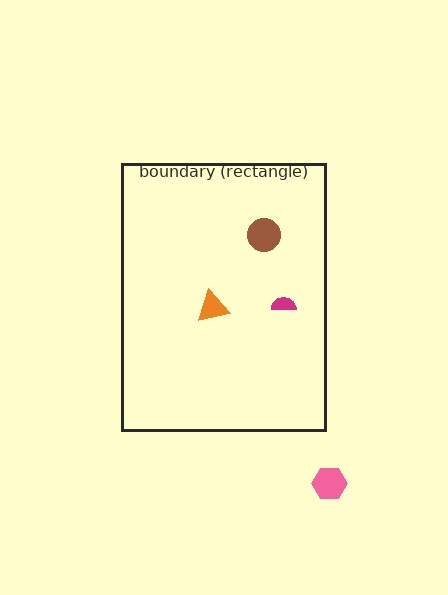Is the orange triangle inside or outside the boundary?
Inside.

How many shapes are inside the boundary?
3 inside, 1 outside.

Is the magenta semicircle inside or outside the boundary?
Inside.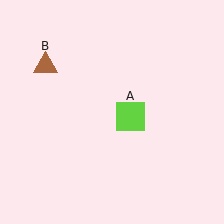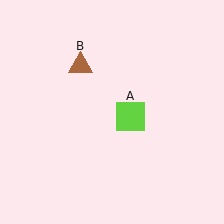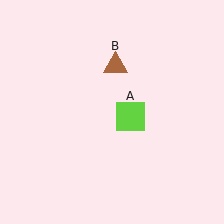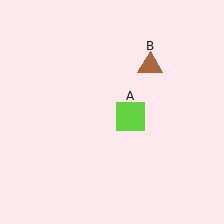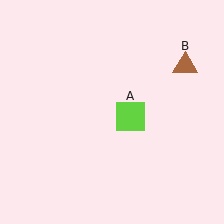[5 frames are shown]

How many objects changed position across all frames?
1 object changed position: brown triangle (object B).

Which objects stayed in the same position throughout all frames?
Lime square (object A) remained stationary.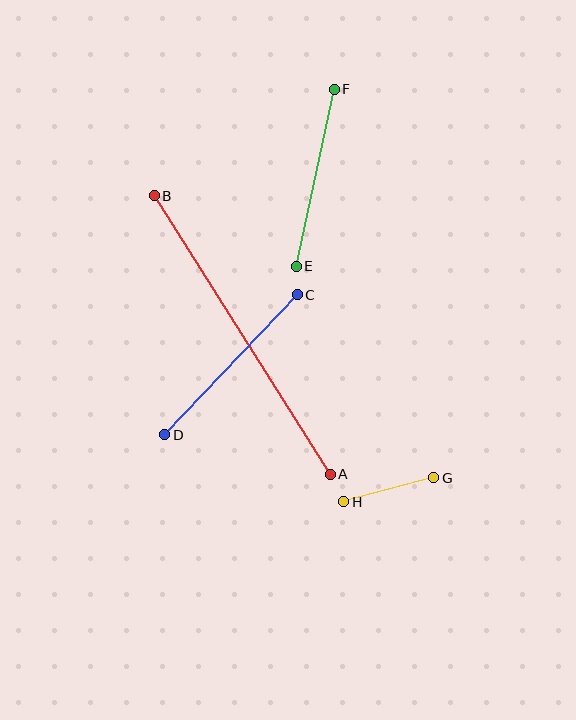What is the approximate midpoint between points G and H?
The midpoint is at approximately (389, 490) pixels.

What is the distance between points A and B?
The distance is approximately 329 pixels.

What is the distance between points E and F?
The distance is approximately 181 pixels.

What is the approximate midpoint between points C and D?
The midpoint is at approximately (231, 365) pixels.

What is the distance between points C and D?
The distance is approximately 193 pixels.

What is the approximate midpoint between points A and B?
The midpoint is at approximately (242, 335) pixels.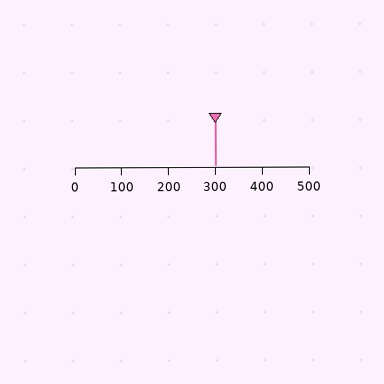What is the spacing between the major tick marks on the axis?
The major ticks are spaced 100 apart.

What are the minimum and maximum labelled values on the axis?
The axis runs from 0 to 500.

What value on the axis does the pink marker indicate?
The marker indicates approximately 300.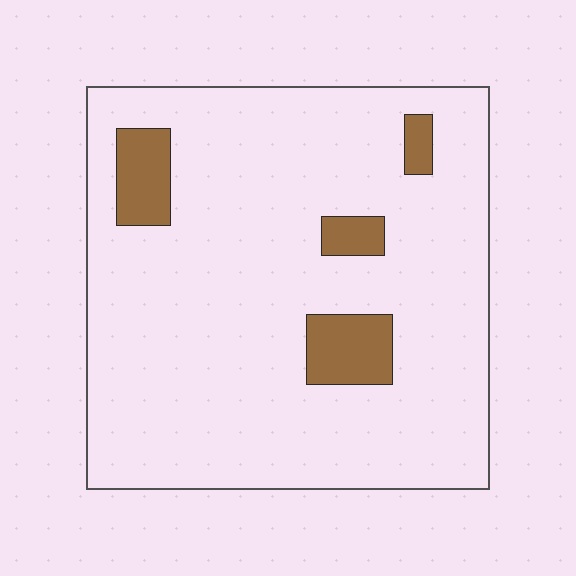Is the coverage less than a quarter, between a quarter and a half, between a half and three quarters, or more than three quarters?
Less than a quarter.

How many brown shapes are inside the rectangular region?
4.